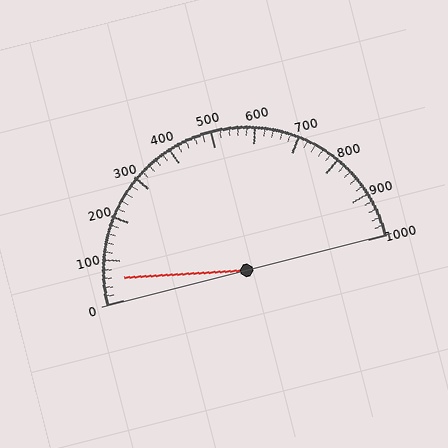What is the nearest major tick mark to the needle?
The nearest major tick mark is 100.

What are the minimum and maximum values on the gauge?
The gauge ranges from 0 to 1000.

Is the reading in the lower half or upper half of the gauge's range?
The reading is in the lower half of the range (0 to 1000).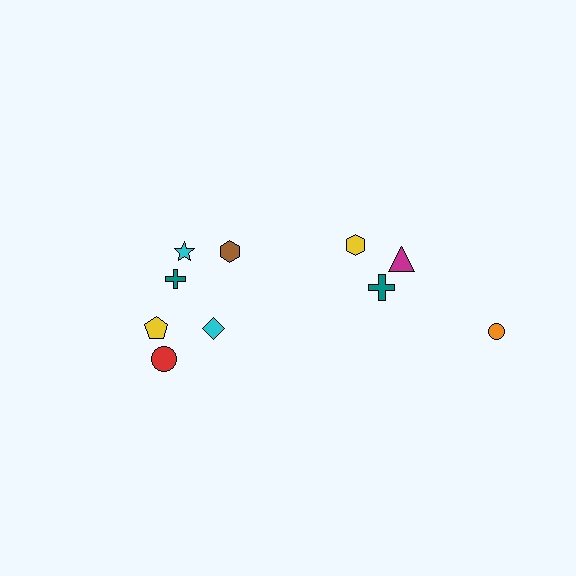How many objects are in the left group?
There are 6 objects.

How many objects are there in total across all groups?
There are 10 objects.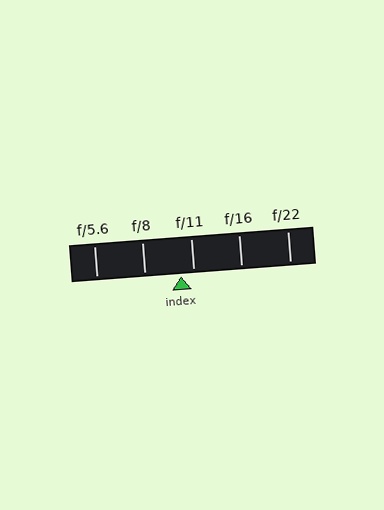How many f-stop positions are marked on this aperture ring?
There are 5 f-stop positions marked.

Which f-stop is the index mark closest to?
The index mark is closest to f/11.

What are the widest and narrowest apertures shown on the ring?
The widest aperture shown is f/5.6 and the narrowest is f/22.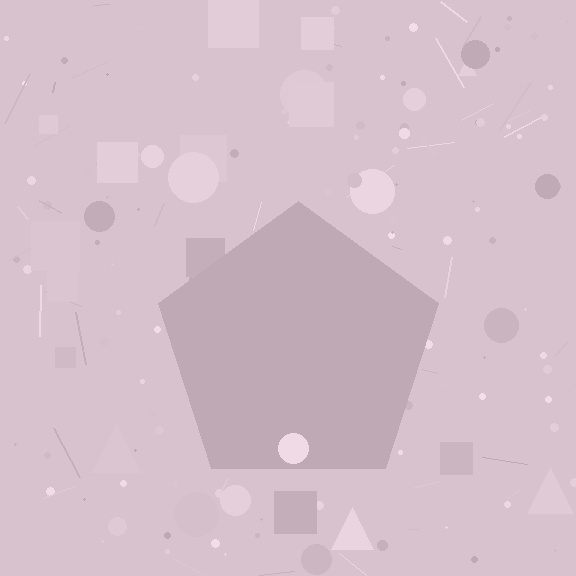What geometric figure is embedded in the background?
A pentagon is embedded in the background.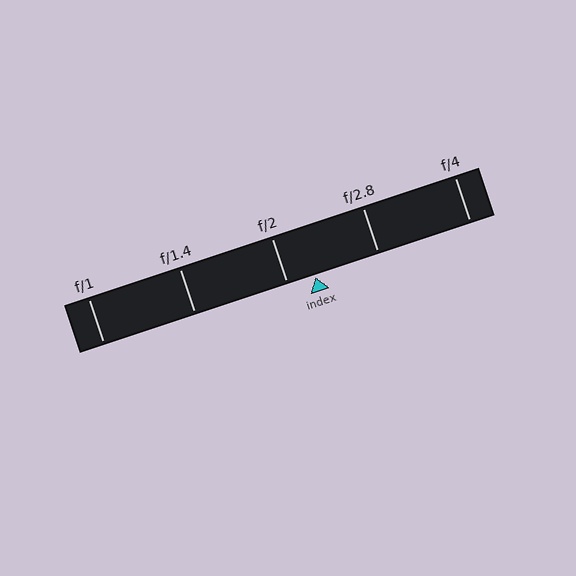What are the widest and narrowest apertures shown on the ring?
The widest aperture shown is f/1 and the narrowest is f/4.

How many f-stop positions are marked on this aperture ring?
There are 5 f-stop positions marked.